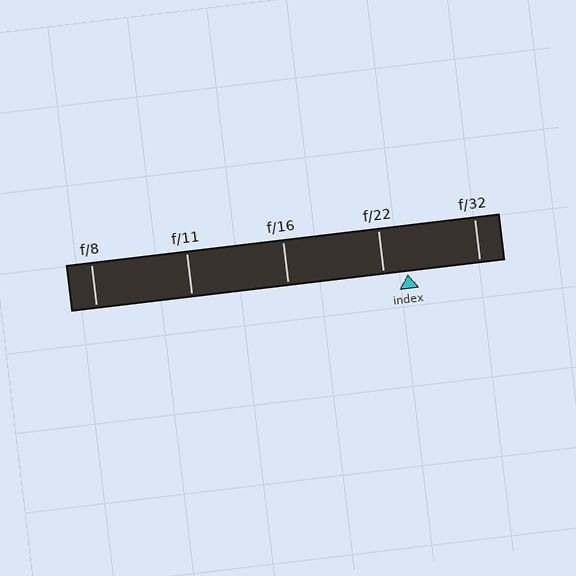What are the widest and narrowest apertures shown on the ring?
The widest aperture shown is f/8 and the narrowest is f/32.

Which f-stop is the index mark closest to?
The index mark is closest to f/22.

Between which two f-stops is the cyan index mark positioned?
The index mark is between f/22 and f/32.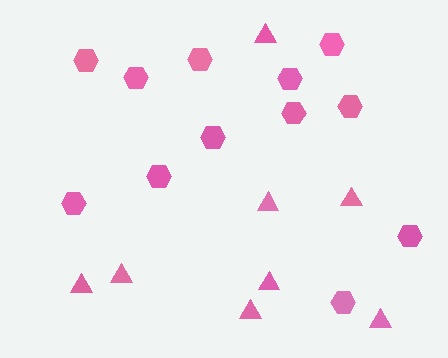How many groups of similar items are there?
There are 2 groups: one group of triangles (8) and one group of hexagons (12).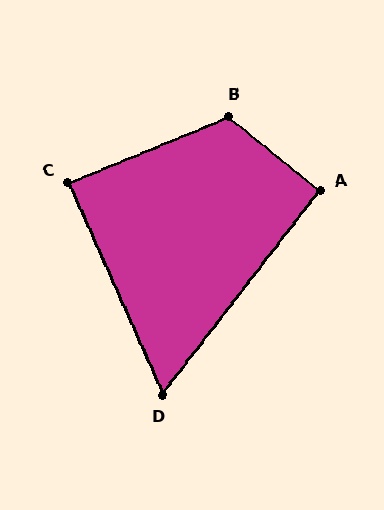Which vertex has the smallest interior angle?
D, at approximately 62 degrees.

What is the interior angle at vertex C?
Approximately 89 degrees (approximately right).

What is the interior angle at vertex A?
Approximately 91 degrees (approximately right).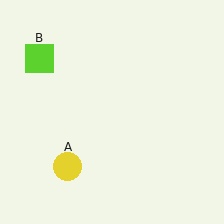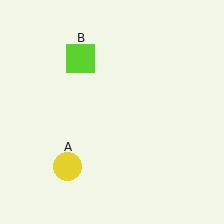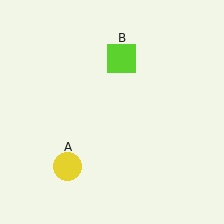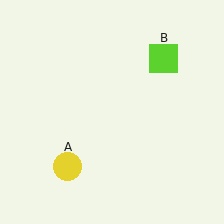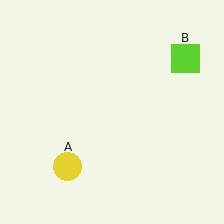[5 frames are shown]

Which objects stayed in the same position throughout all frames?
Yellow circle (object A) remained stationary.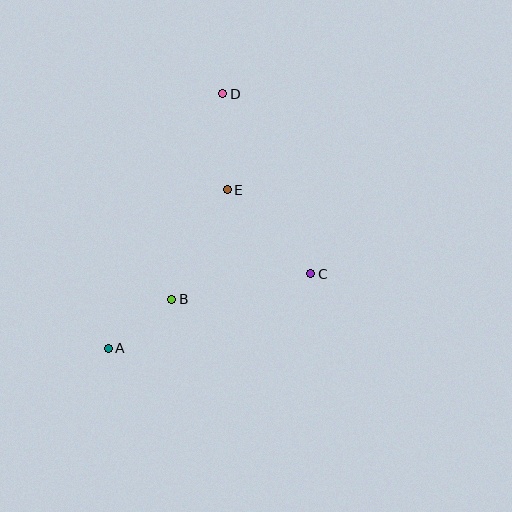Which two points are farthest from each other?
Points A and D are farthest from each other.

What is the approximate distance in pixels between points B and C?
The distance between B and C is approximately 141 pixels.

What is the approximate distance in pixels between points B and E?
The distance between B and E is approximately 123 pixels.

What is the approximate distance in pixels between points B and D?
The distance between B and D is approximately 212 pixels.